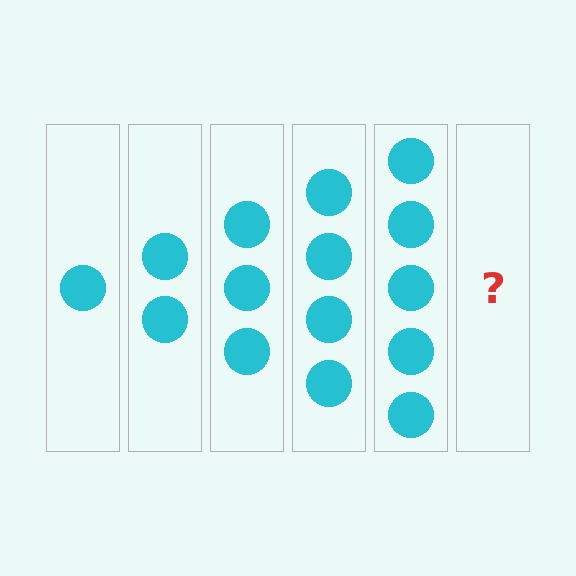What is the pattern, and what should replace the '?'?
The pattern is that each step adds one more circle. The '?' should be 6 circles.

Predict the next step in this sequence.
The next step is 6 circles.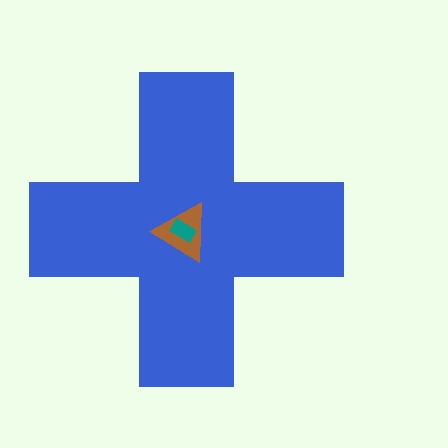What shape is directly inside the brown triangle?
The teal rectangle.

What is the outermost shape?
The blue cross.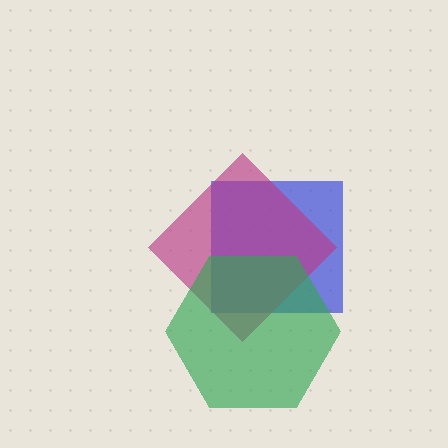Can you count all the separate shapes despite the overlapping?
Yes, there are 3 separate shapes.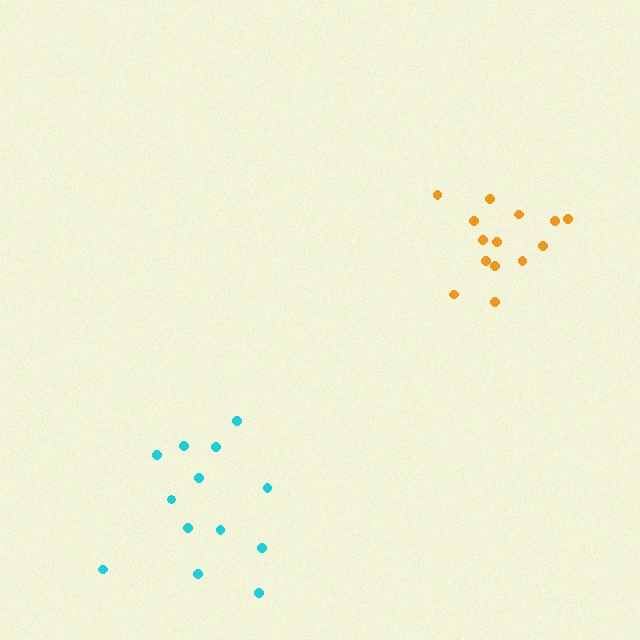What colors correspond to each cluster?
The clusters are colored: cyan, orange.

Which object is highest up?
The orange cluster is topmost.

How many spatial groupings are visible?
There are 2 spatial groupings.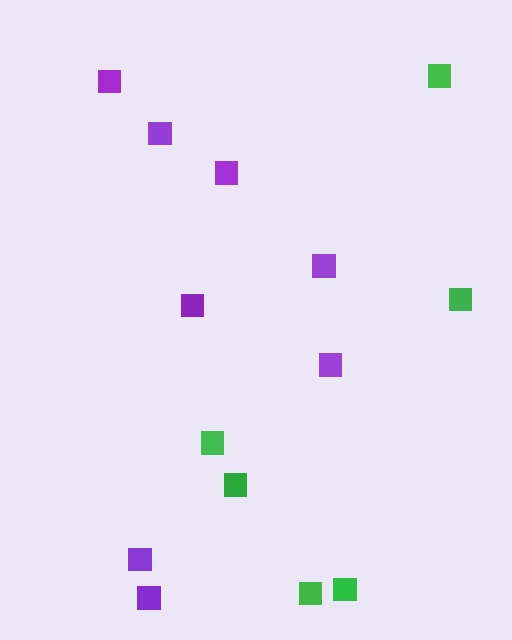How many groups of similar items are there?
There are 2 groups: one group of purple squares (8) and one group of green squares (6).